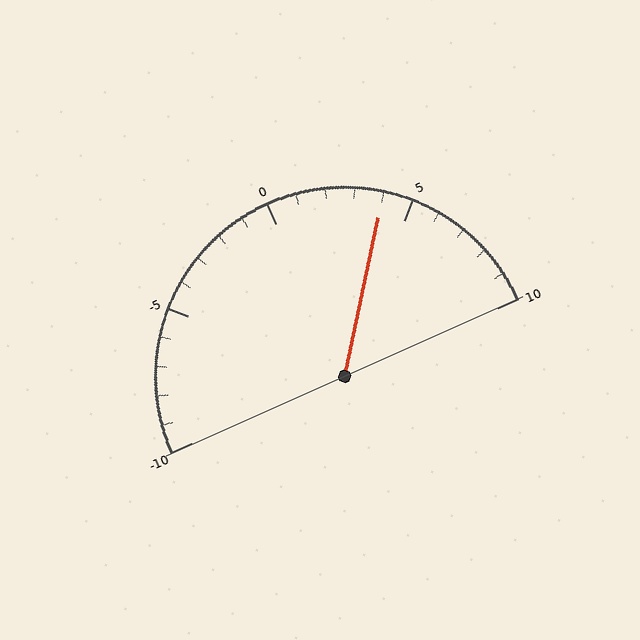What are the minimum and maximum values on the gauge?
The gauge ranges from -10 to 10.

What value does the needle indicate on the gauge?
The needle indicates approximately 4.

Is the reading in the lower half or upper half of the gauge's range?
The reading is in the upper half of the range (-10 to 10).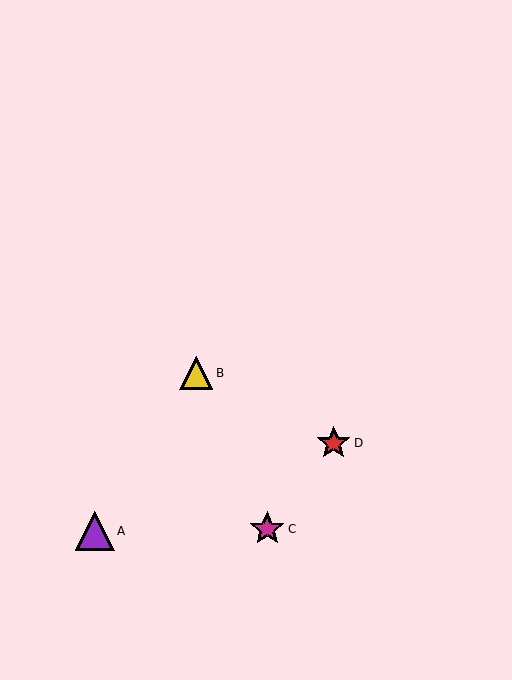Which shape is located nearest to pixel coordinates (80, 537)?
The purple triangle (labeled A) at (95, 531) is nearest to that location.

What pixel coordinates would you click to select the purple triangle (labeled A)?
Click at (95, 531) to select the purple triangle A.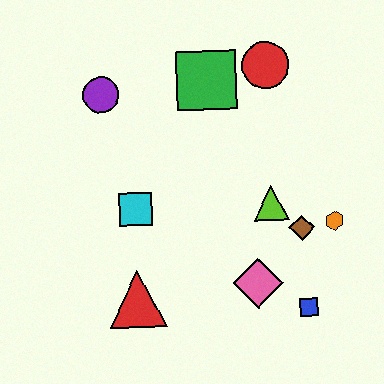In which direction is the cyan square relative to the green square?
The cyan square is below the green square.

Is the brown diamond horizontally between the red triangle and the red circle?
No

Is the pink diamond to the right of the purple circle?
Yes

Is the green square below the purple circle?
No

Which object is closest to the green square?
The red circle is closest to the green square.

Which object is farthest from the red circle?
The red triangle is farthest from the red circle.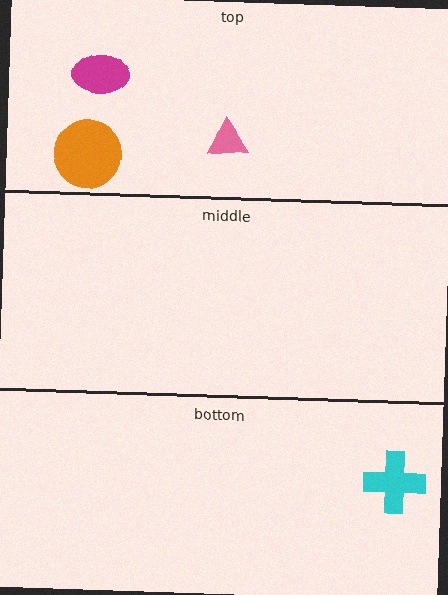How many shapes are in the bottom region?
1.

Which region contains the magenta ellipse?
The top region.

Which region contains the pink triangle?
The top region.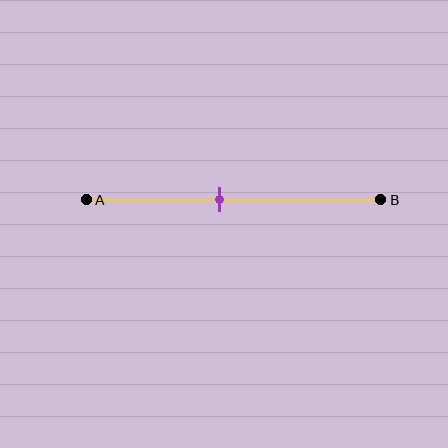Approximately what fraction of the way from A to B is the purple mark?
The purple mark is approximately 45% of the way from A to B.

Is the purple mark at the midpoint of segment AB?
No, the mark is at about 45% from A, not at the 50% midpoint.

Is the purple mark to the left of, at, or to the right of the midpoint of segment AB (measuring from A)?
The purple mark is to the left of the midpoint of segment AB.